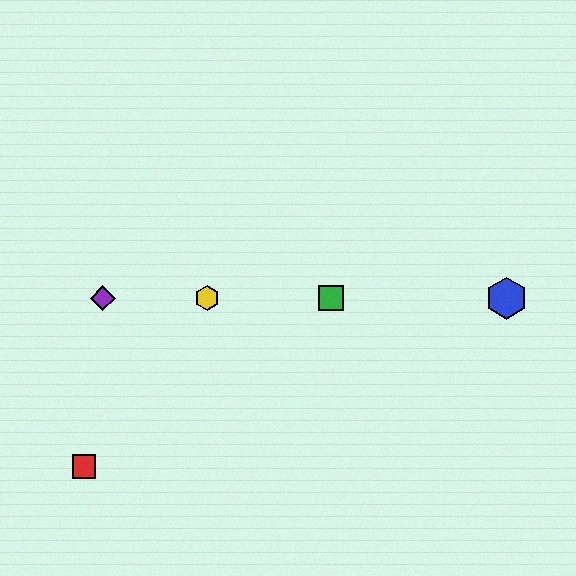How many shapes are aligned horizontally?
4 shapes (the blue hexagon, the green square, the yellow hexagon, the purple diamond) are aligned horizontally.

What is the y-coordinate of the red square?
The red square is at y≈467.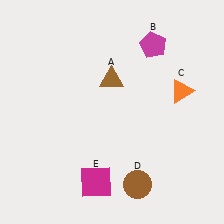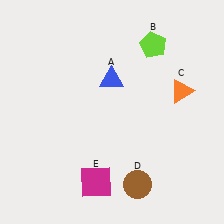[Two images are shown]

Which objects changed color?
A changed from brown to blue. B changed from magenta to lime.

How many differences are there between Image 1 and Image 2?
There are 2 differences between the two images.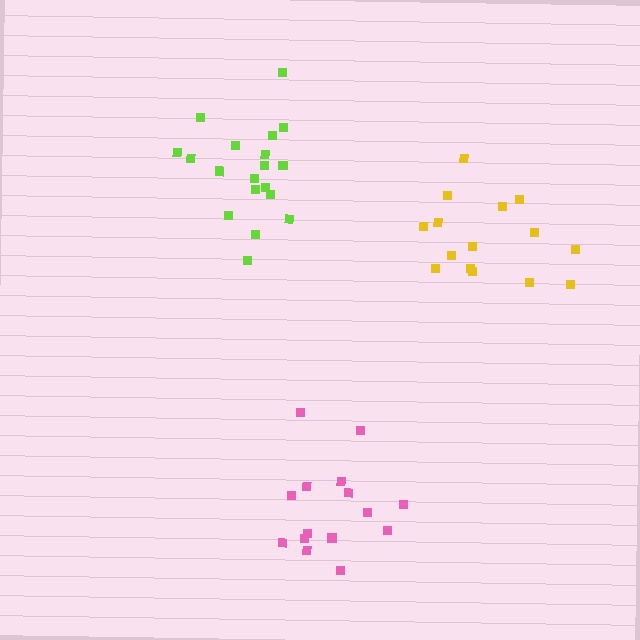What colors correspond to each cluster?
The clusters are colored: lime, pink, yellow.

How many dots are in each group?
Group 1: 19 dots, Group 2: 15 dots, Group 3: 15 dots (49 total).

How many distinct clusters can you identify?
There are 3 distinct clusters.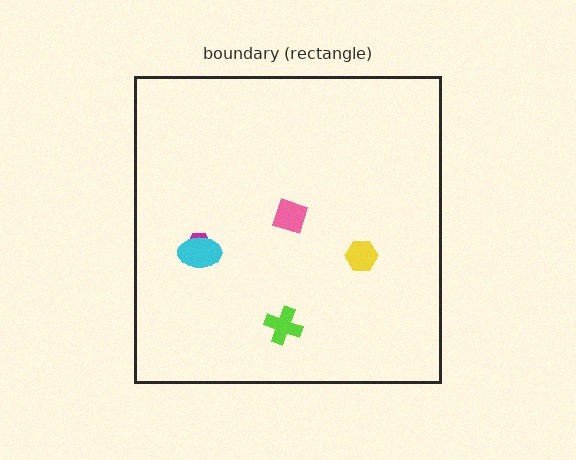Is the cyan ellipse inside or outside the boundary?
Inside.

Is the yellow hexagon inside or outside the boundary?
Inside.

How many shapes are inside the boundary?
5 inside, 0 outside.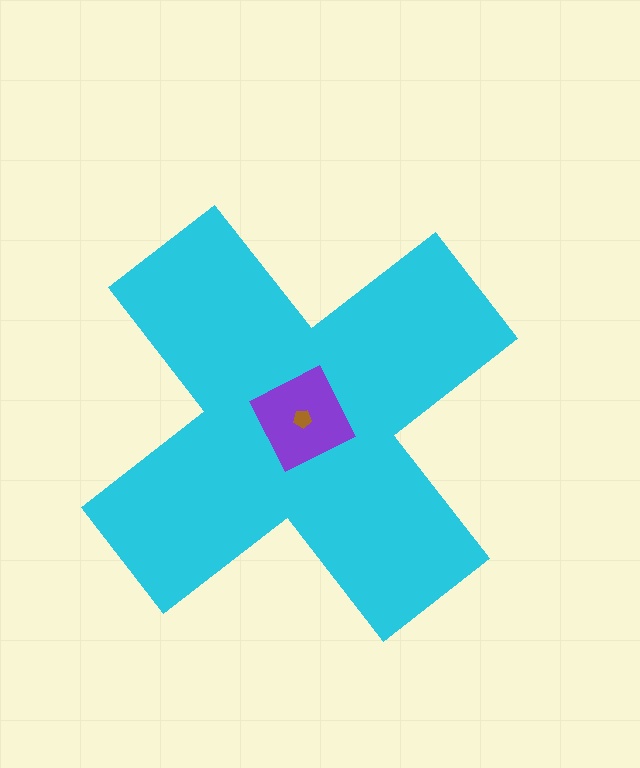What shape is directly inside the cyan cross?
The purple square.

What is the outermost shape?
The cyan cross.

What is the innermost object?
The brown pentagon.